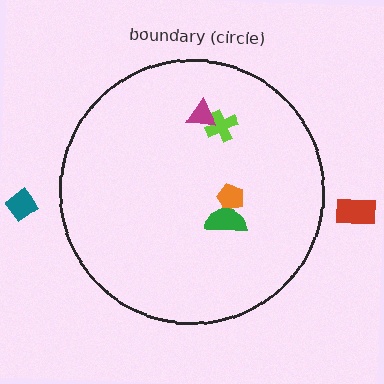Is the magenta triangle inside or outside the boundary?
Inside.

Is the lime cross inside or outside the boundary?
Inside.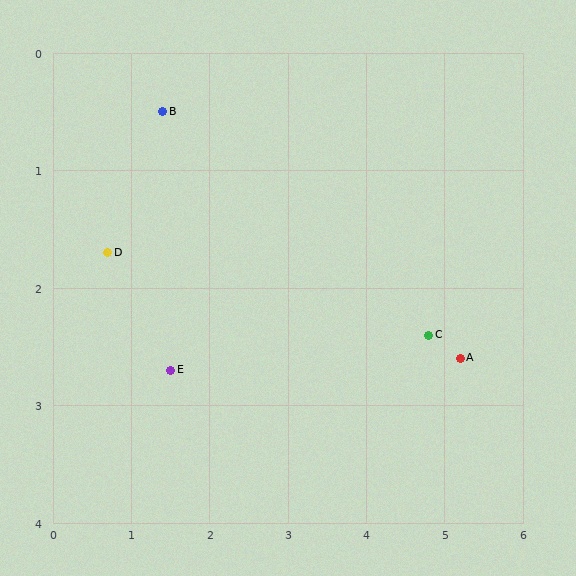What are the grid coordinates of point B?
Point B is at approximately (1.4, 0.5).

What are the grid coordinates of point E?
Point E is at approximately (1.5, 2.7).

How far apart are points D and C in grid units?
Points D and C are about 4.2 grid units apart.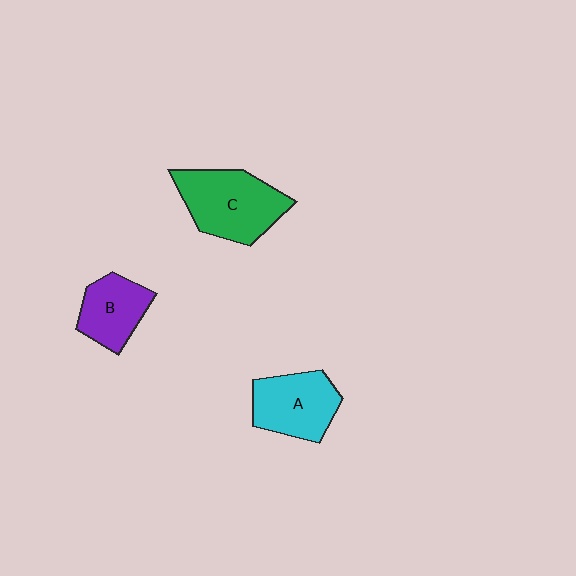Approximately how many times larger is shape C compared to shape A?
Approximately 1.3 times.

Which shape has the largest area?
Shape C (green).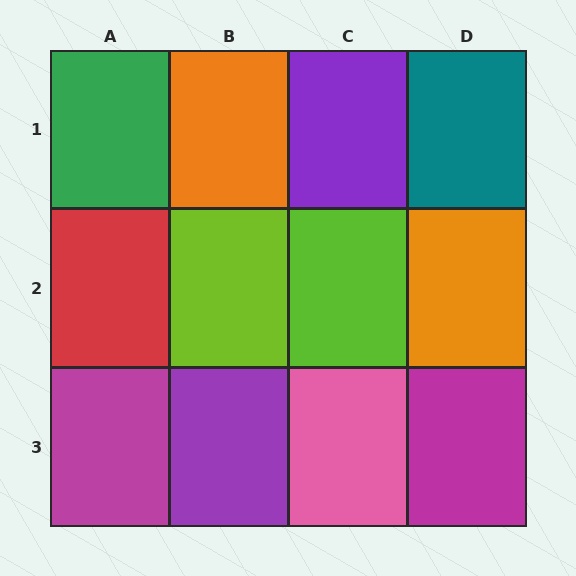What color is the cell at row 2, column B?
Lime.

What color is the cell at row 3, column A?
Magenta.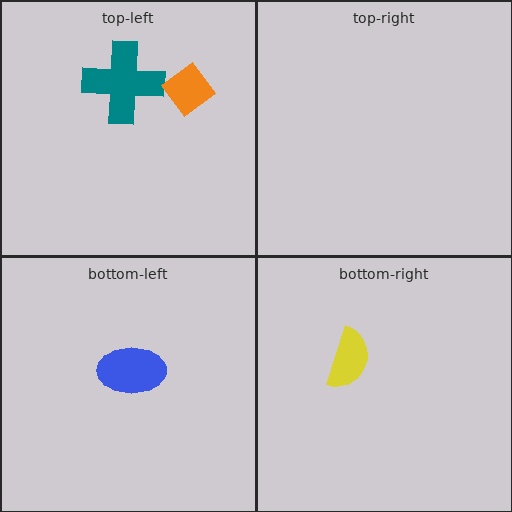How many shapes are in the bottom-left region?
1.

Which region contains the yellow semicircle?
The bottom-right region.